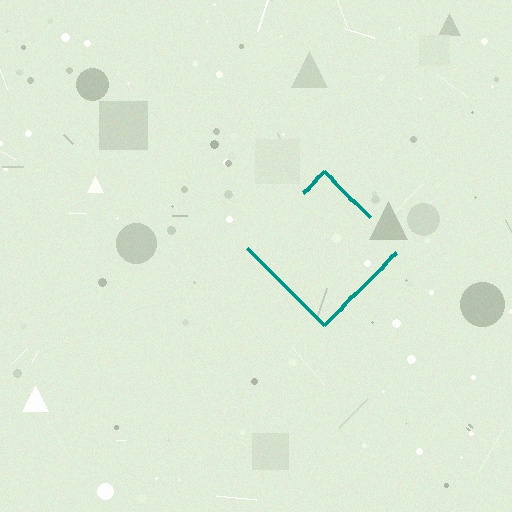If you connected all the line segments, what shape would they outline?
They would outline a diamond.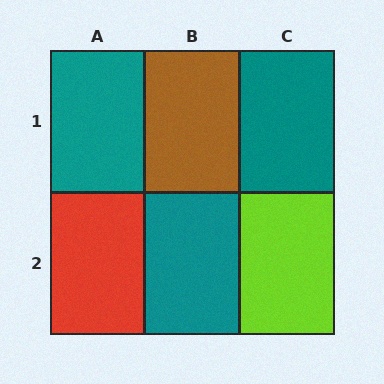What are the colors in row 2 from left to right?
Red, teal, lime.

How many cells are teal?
3 cells are teal.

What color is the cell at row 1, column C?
Teal.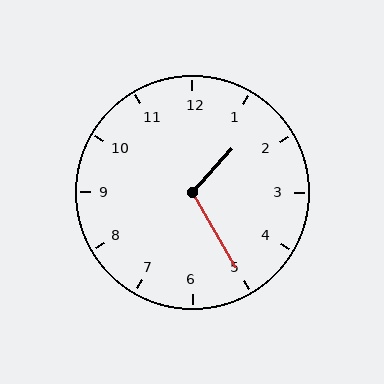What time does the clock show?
1:25.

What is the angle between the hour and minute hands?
Approximately 108 degrees.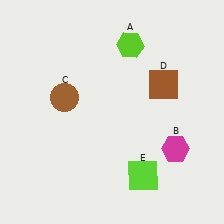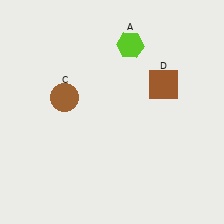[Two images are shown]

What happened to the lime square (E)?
The lime square (E) was removed in Image 2. It was in the bottom-right area of Image 1.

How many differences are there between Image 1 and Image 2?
There are 2 differences between the two images.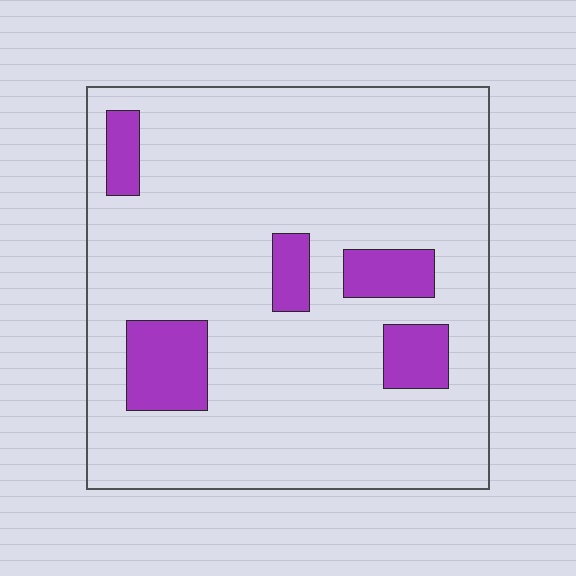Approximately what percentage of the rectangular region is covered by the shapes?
Approximately 15%.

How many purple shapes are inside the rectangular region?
5.